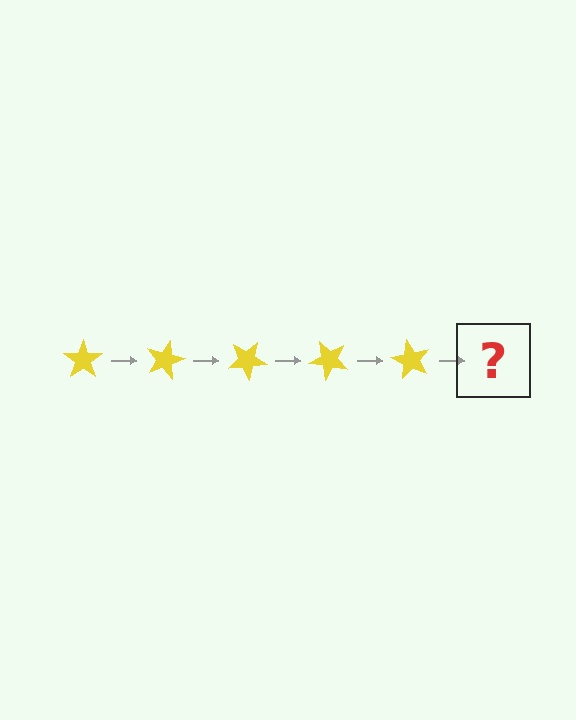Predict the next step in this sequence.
The next step is a yellow star rotated 75 degrees.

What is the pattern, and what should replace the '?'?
The pattern is that the star rotates 15 degrees each step. The '?' should be a yellow star rotated 75 degrees.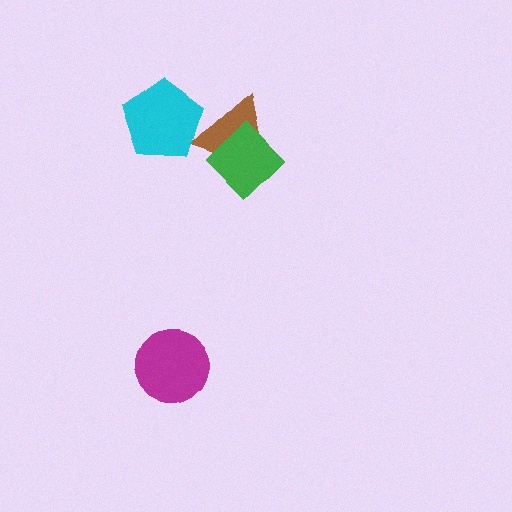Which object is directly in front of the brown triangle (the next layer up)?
The green diamond is directly in front of the brown triangle.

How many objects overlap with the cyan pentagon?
1 object overlaps with the cyan pentagon.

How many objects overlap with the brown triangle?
2 objects overlap with the brown triangle.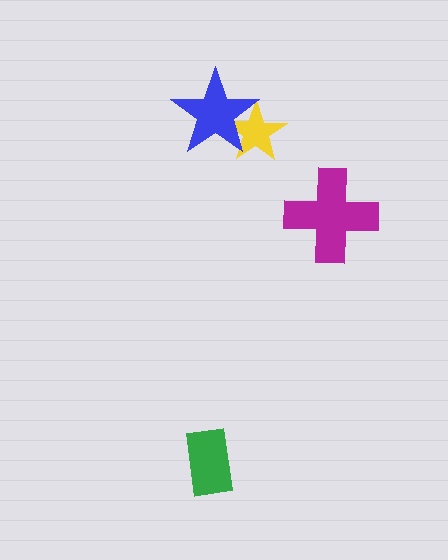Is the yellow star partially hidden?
Yes, it is partially covered by another shape.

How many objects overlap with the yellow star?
1 object overlaps with the yellow star.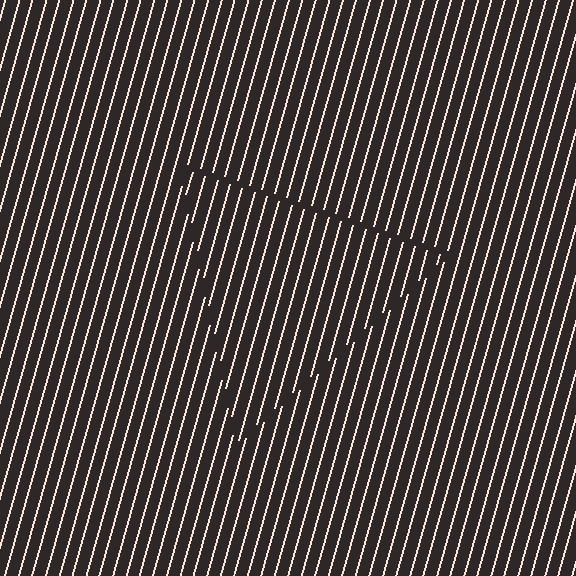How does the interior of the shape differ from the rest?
The interior of the shape contains the same grating, shifted by half a period — the contour is defined by the phase discontinuity where line-ends from the inner and outer gratings abut.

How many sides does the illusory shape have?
3 sides — the line-ends trace a triangle.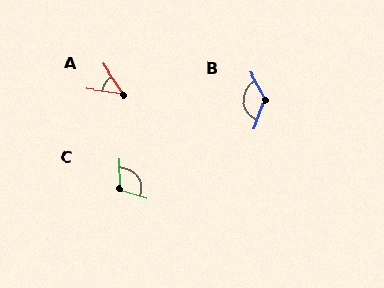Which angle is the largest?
B, at approximately 130 degrees.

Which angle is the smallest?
A, at approximately 48 degrees.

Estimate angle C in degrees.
Approximately 108 degrees.